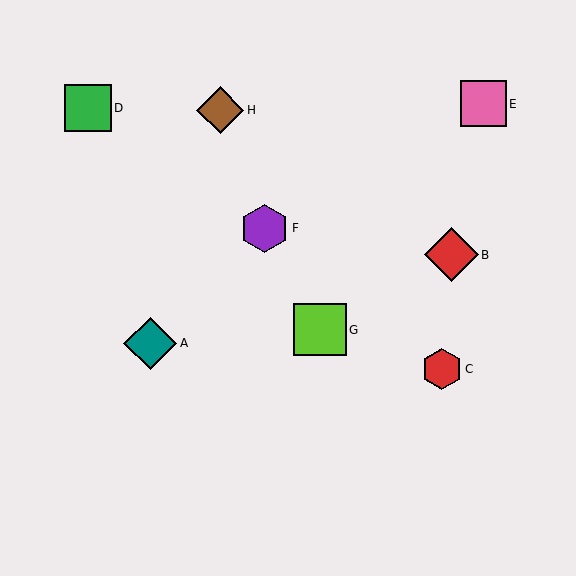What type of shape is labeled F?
Shape F is a purple hexagon.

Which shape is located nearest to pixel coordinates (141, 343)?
The teal diamond (labeled A) at (150, 343) is nearest to that location.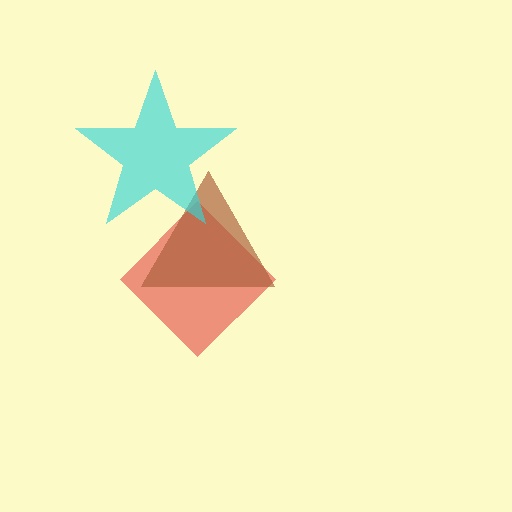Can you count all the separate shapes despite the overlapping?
Yes, there are 3 separate shapes.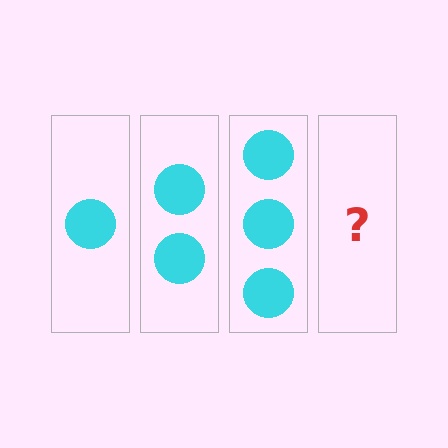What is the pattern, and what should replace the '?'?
The pattern is that each step adds one more circle. The '?' should be 4 circles.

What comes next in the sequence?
The next element should be 4 circles.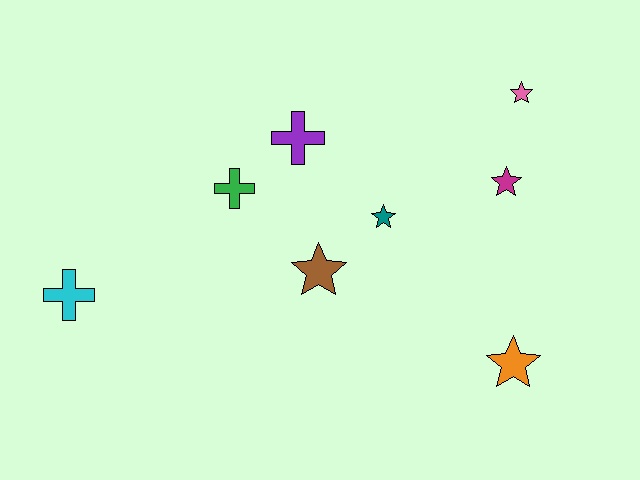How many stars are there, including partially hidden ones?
There are 5 stars.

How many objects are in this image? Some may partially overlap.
There are 8 objects.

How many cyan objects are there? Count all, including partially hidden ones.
There is 1 cyan object.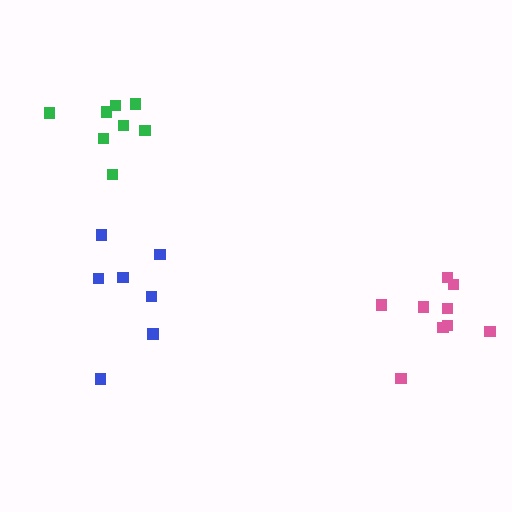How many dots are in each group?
Group 1: 9 dots, Group 2: 7 dots, Group 3: 8 dots (24 total).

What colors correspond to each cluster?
The clusters are colored: pink, blue, green.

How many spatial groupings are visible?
There are 3 spatial groupings.